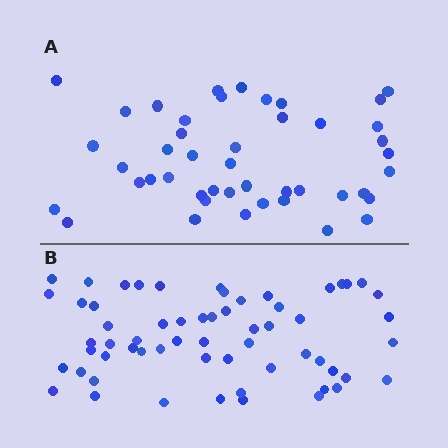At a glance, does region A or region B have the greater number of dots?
Region B (the bottom region) has more dots.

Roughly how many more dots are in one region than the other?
Region B has approximately 15 more dots than region A.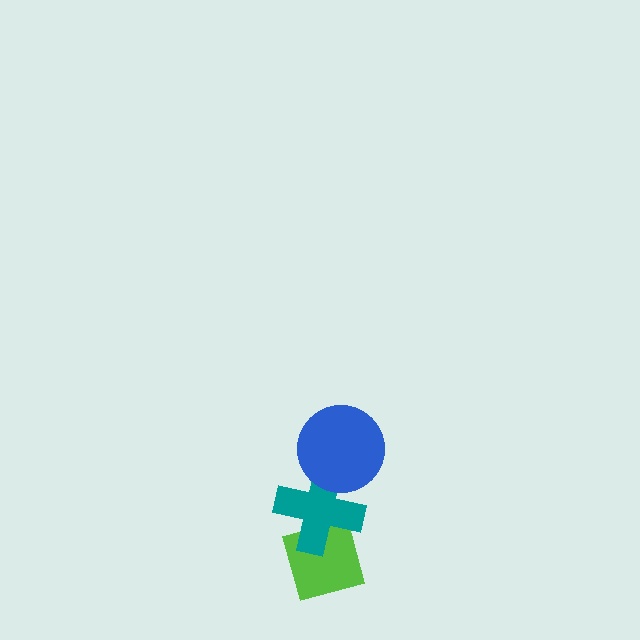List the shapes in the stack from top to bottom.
From top to bottom: the blue circle, the teal cross, the lime diamond.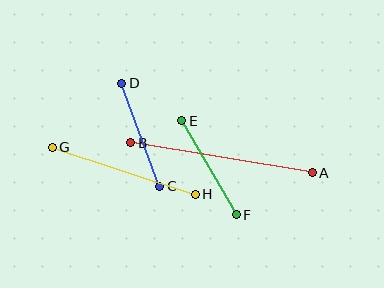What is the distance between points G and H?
The distance is approximately 151 pixels.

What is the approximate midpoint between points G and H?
The midpoint is at approximately (124, 171) pixels.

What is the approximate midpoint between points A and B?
The midpoint is at approximately (222, 158) pixels.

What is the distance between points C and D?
The distance is approximately 110 pixels.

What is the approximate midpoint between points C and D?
The midpoint is at approximately (141, 135) pixels.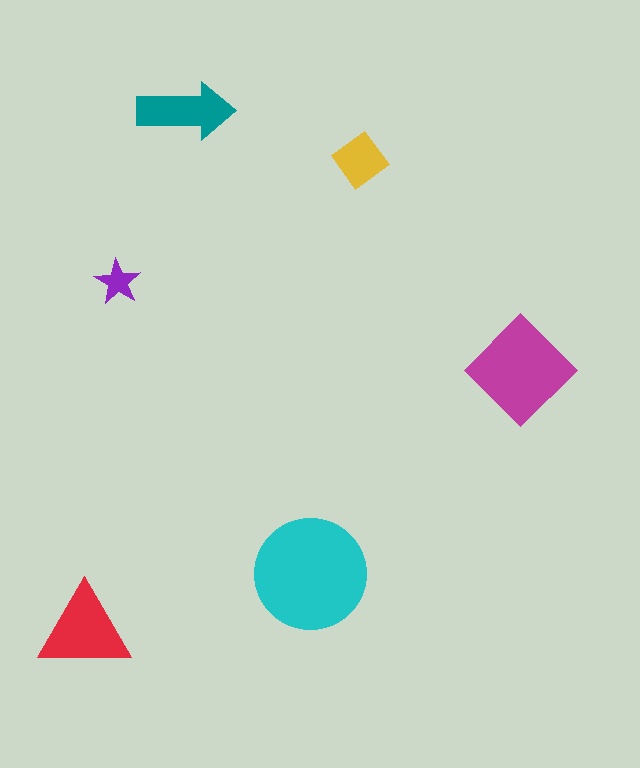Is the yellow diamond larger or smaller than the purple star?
Larger.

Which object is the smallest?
The purple star.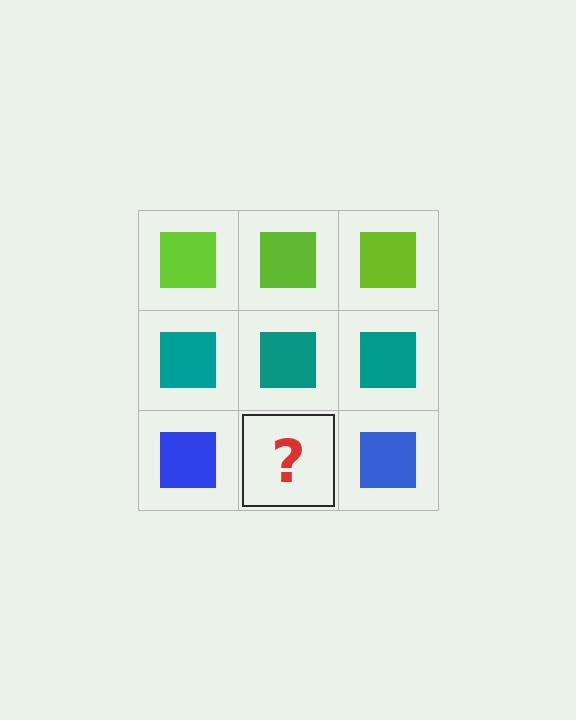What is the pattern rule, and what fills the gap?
The rule is that each row has a consistent color. The gap should be filled with a blue square.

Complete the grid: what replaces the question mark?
The question mark should be replaced with a blue square.